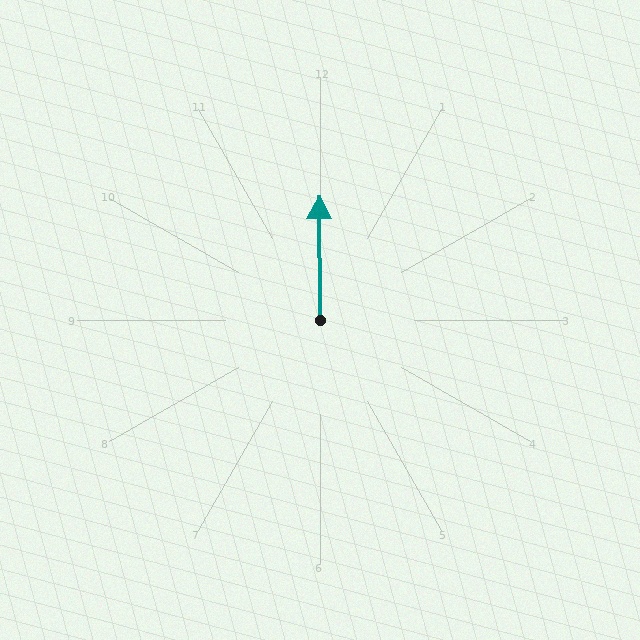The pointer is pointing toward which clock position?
Roughly 12 o'clock.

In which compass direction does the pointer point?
North.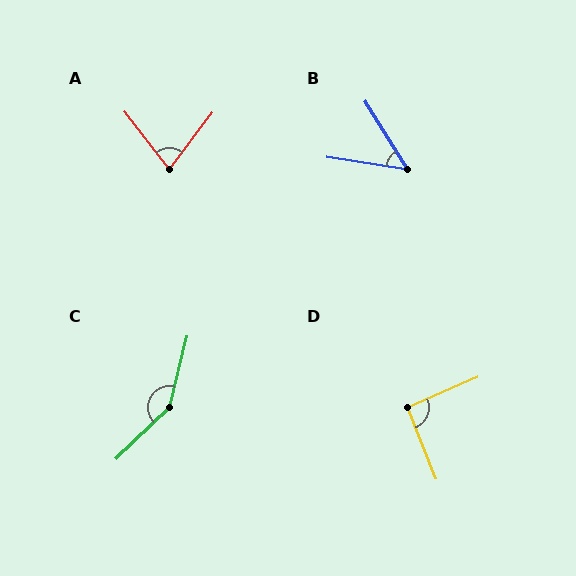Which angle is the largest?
C, at approximately 147 degrees.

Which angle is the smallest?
B, at approximately 49 degrees.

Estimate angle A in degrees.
Approximately 75 degrees.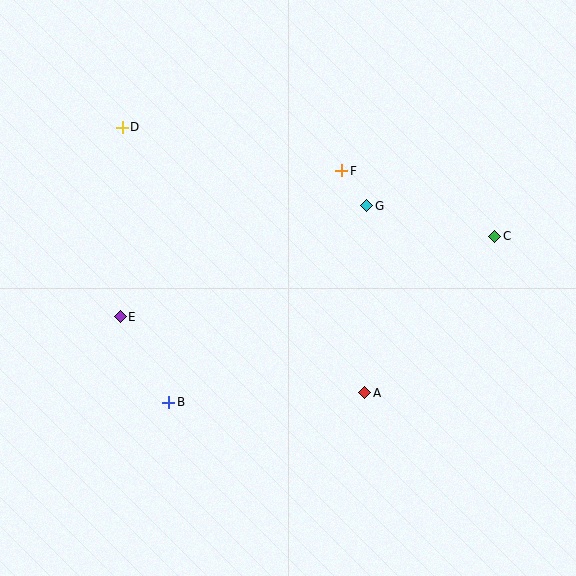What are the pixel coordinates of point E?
Point E is at (120, 317).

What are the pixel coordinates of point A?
Point A is at (365, 393).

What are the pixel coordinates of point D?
Point D is at (122, 127).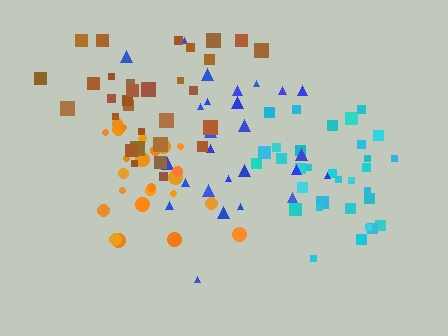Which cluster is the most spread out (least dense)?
Blue.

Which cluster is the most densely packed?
Cyan.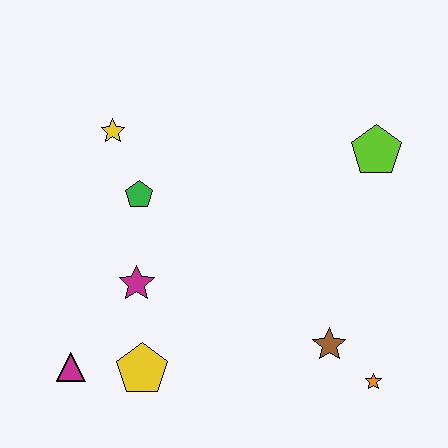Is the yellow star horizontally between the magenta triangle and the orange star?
Yes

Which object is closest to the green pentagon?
The yellow star is closest to the green pentagon.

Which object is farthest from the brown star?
The yellow star is farthest from the brown star.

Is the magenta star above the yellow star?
No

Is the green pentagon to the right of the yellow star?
Yes